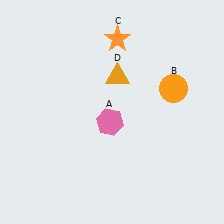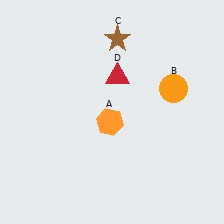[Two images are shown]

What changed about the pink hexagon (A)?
In Image 1, A is pink. In Image 2, it changed to orange.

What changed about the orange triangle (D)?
In Image 1, D is orange. In Image 2, it changed to red.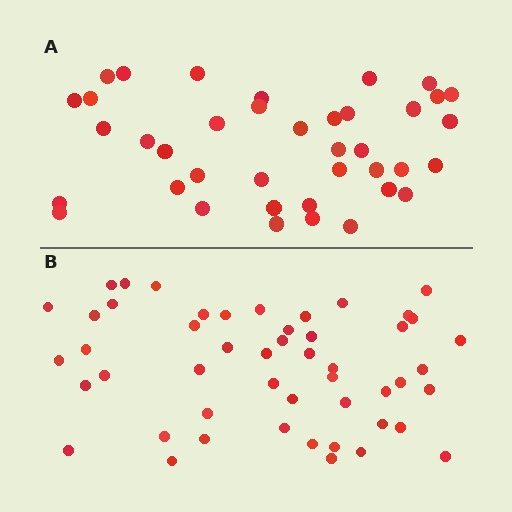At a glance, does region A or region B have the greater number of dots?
Region B (the bottom region) has more dots.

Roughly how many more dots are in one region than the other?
Region B has roughly 12 or so more dots than region A.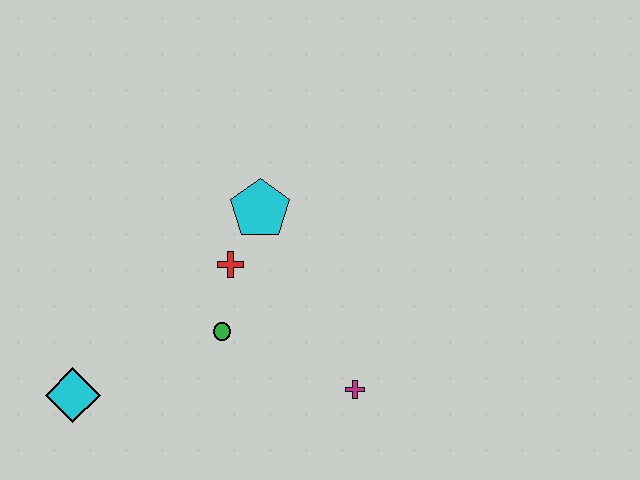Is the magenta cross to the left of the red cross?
No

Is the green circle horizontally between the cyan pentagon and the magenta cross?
No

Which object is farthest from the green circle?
The cyan diamond is farthest from the green circle.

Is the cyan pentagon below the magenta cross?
No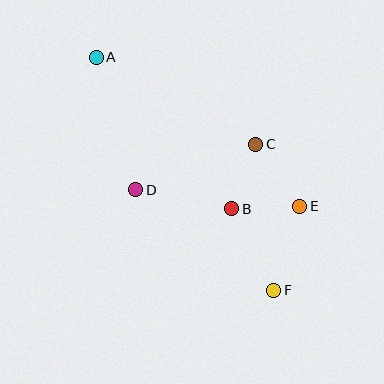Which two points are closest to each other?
Points B and E are closest to each other.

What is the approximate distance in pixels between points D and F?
The distance between D and F is approximately 171 pixels.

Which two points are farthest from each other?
Points A and F are farthest from each other.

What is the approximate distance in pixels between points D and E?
The distance between D and E is approximately 164 pixels.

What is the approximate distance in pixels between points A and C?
The distance between A and C is approximately 182 pixels.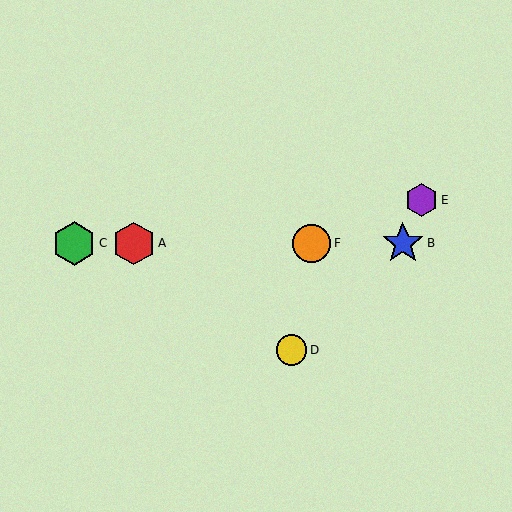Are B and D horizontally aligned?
No, B is at y≈243 and D is at y≈350.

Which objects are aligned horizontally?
Objects A, B, C, F are aligned horizontally.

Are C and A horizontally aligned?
Yes, both are at y≈243.